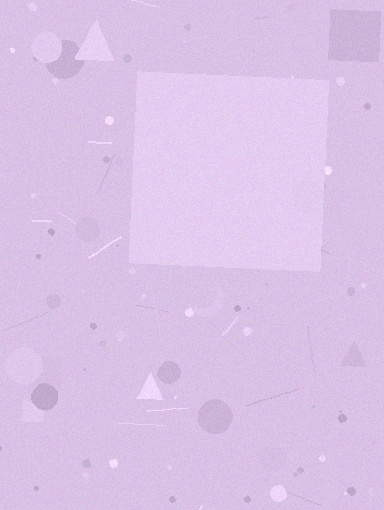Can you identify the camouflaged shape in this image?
The camouflaged shape is a square.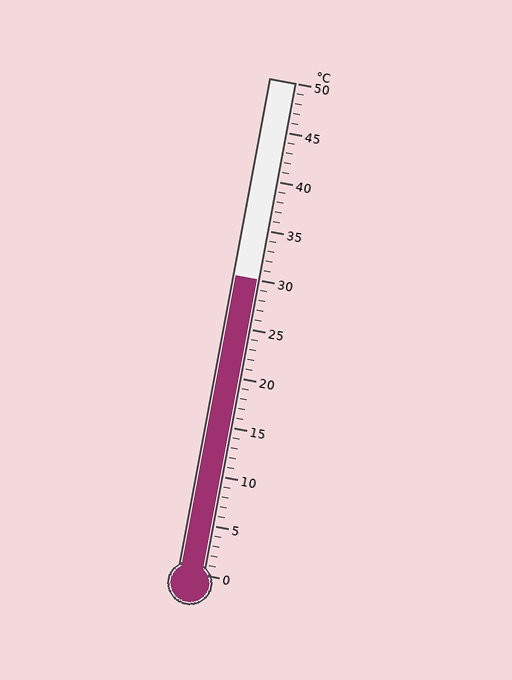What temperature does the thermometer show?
The thermometer shows approximately 30°C.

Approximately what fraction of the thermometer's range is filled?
The thermometer is filled to approximately 60% of its range.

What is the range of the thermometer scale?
The thermometer scale ranges from 0°C to 50°C.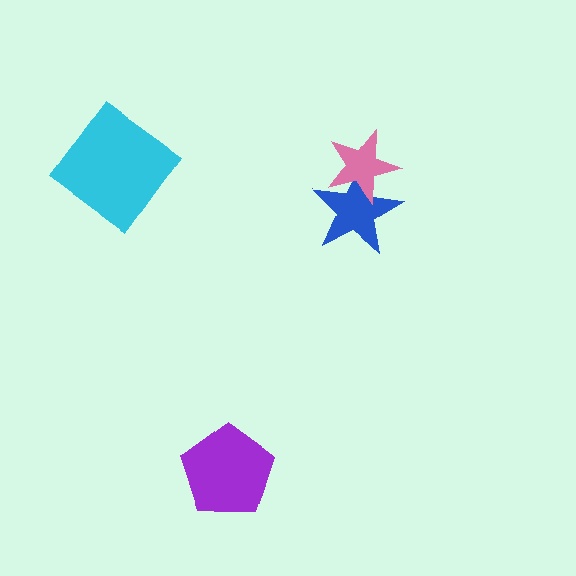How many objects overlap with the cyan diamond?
0 objects overlap with the cyan diamond.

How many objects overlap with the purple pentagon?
0 objects overlap with the purple pentagon.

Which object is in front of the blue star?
The pink star is in front of the blue star.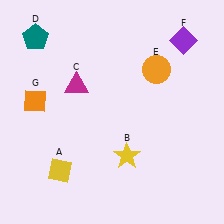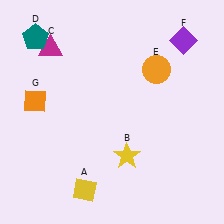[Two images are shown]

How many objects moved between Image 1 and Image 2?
2 objects moved between the two images.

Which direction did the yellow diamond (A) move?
The yellow diamond (A) moved right.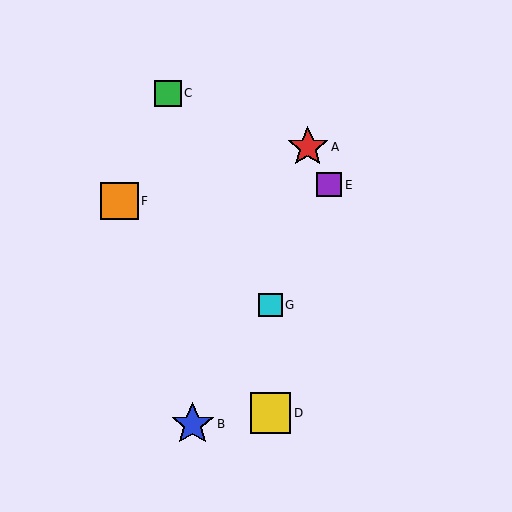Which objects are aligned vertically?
Objects D, G are aligned vertically.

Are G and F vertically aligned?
No, G is at x≈270 and F is at x≈120.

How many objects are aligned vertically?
2 objects (D, G) are aligned vertically.